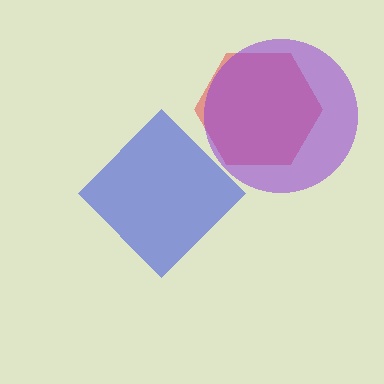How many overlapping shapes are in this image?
There are 3 overlapping shapes in the image.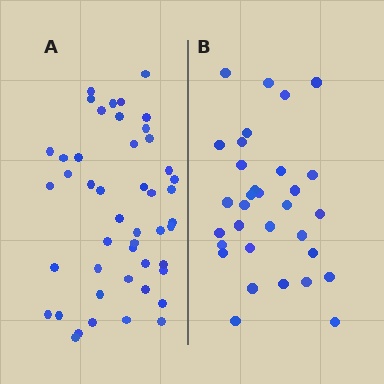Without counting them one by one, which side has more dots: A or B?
Region A (the left region) has more dots.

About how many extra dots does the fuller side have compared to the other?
Region A has approximately 15 more dots than region B.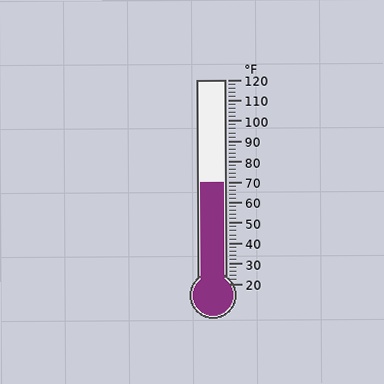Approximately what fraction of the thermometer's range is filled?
The thermometer is filled to approximately 50% of its range.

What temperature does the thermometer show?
The thermometer shows approximately 70°F.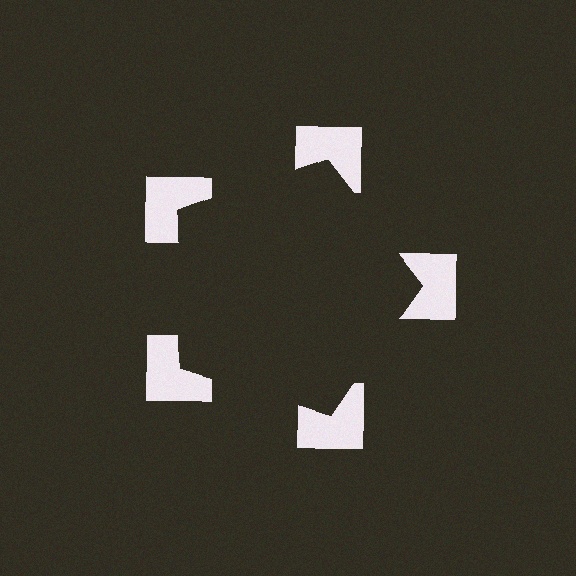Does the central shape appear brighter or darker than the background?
It typically appears slightly darker than the background, even though no actual brightness change is drawn.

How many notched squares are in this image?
There are 5 — one at each vertex of the illusory pentagon.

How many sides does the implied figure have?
5 sides.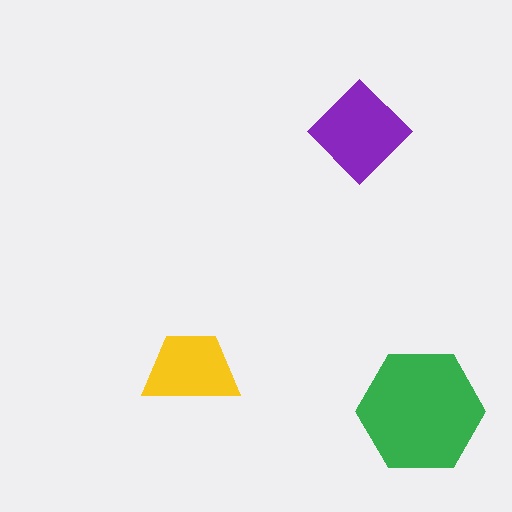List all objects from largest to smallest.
The green hexagon, the purple diamond, the yellow trapezoid.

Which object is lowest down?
The green hexagon is bottommost.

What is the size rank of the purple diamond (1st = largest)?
2nd.